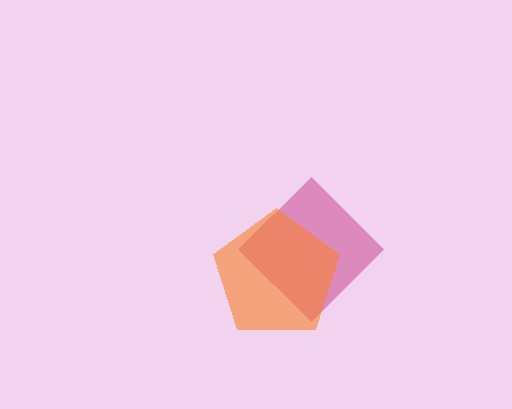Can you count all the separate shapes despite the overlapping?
Yes, there are 2 separate shapes.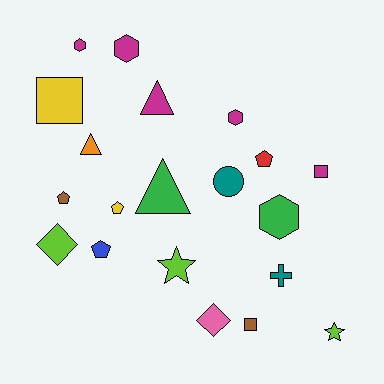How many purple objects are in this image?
There are no purple objects.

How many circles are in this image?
There is 1 circle.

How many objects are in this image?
There are 20 objects.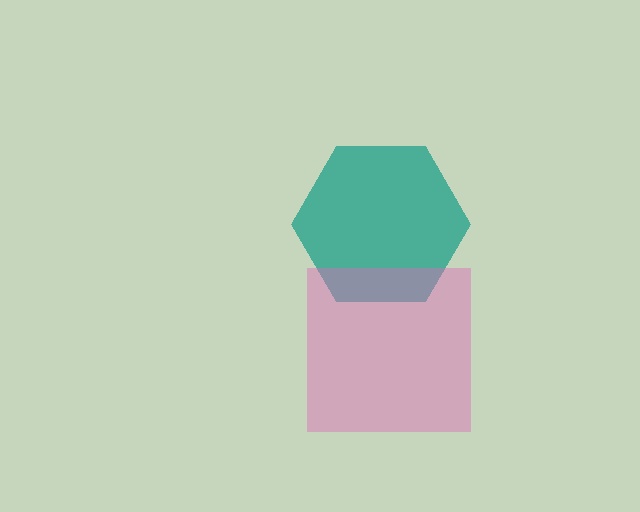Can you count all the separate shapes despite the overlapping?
Yes, there are 2 separate shapes.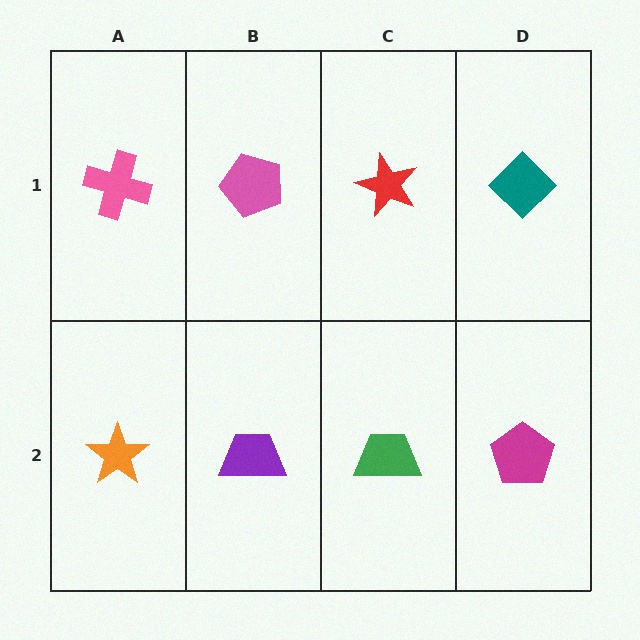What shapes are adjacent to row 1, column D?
A magenta pentagon (row 2, column D), a red star (row 1, column C).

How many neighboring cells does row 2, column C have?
3.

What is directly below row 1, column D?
A magenta pentagon.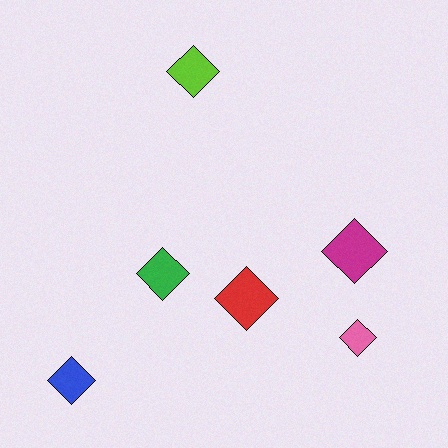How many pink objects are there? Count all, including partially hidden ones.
There is 1 pink object.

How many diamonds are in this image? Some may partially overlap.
There are 6 diamonds.